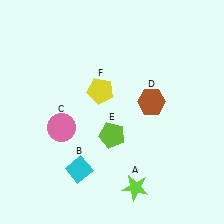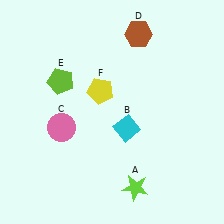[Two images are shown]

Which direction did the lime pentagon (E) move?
The lime pentagon (E) moved up.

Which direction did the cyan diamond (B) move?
The cyan diamond (B) moved right.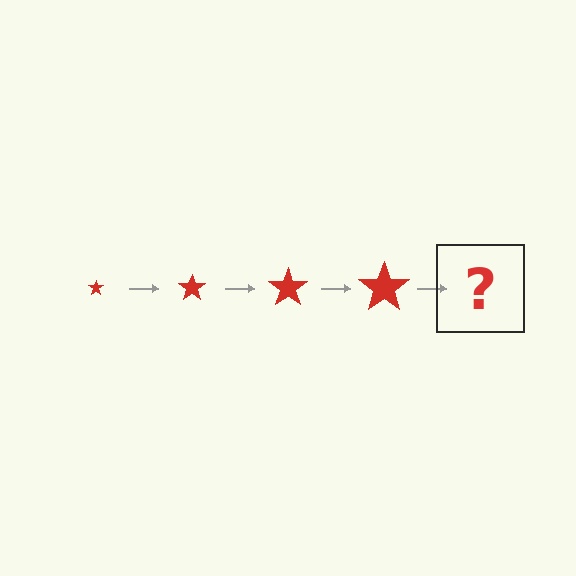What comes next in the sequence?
The next element should be a red star, larger than the previous one.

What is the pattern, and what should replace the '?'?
The pattern is that the star gets progressively larger each step. The '?' should be a red star, larger than the previous one.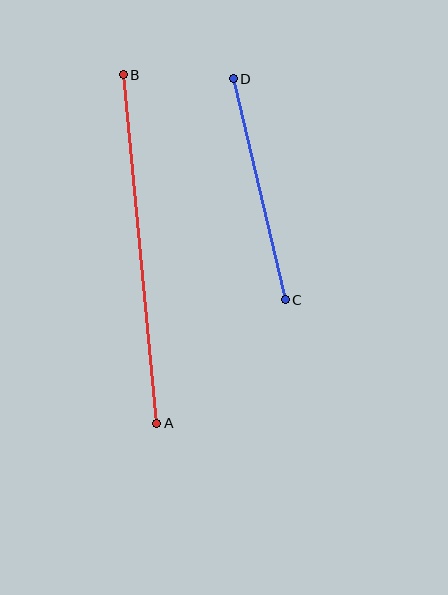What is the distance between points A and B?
The distance is approximately 350 pixels.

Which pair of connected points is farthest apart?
Points A and B are farthest apart.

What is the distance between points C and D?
The distance is approximately 227 pixels.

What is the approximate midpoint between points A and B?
The midpoint is at approximately (140, 249) pixels.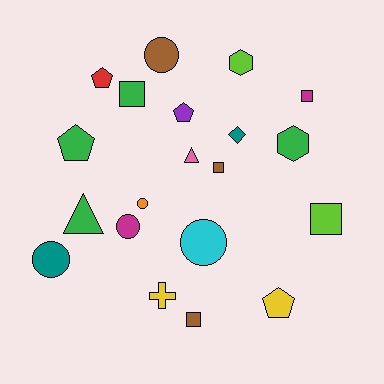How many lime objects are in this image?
There are 2 lime objects.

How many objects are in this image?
There are 20 objects.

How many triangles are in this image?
There are 2 triangles.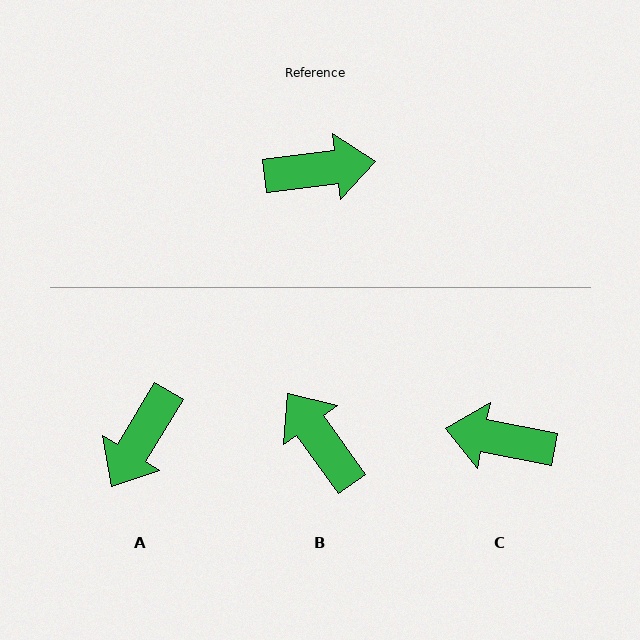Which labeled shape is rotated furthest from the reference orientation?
C, about 162 degrees away.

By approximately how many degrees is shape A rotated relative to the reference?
Approximately 128 degrees clockwise.